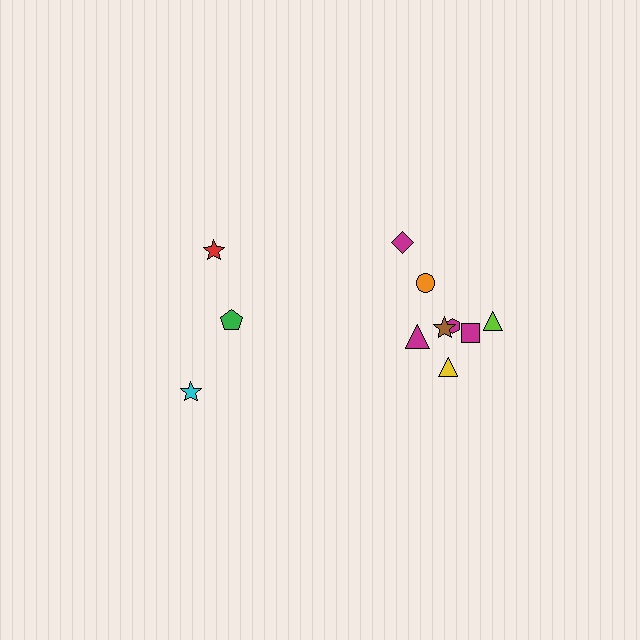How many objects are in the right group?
There are 8 objects.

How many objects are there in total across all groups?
There are 11 objects.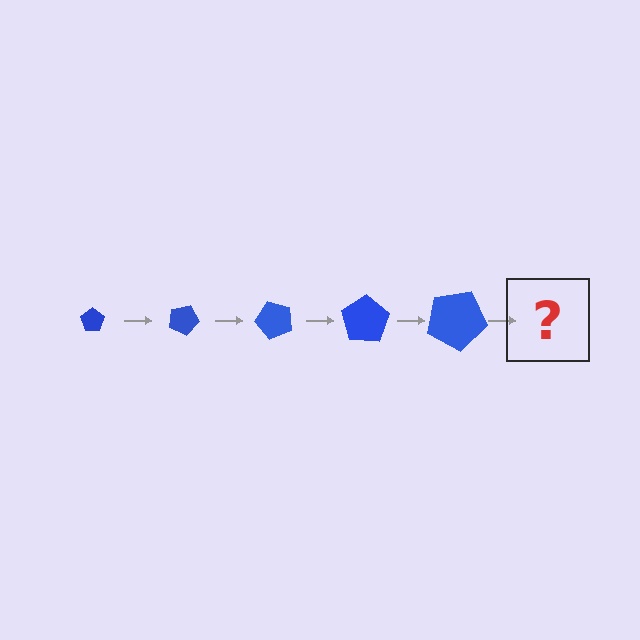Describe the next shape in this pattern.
It should be a pentagon, larger than the previous one and rotated 125 degrees from the start.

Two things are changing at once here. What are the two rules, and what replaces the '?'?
The two rules are that the pentagon grows larger each step and it rotates 25 degrees each step. The '?' should be a pentagon, larger than the previous one and rotated 125 degrees from the start.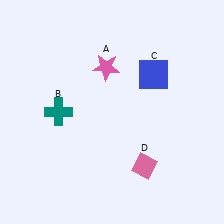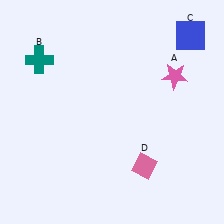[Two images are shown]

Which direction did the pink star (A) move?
The pink star (A) moved right.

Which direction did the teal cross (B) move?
The teal cross (B) moved up.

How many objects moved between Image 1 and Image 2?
3 objects moved between the two images.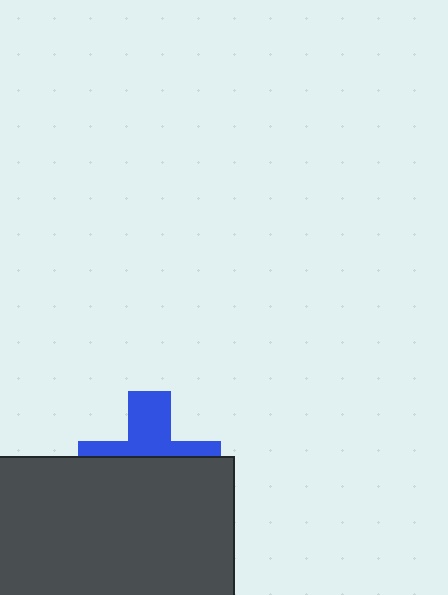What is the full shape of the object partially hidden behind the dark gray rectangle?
The partially hidden object is a blue cross.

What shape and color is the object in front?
The object in front is a dark gray rectangle.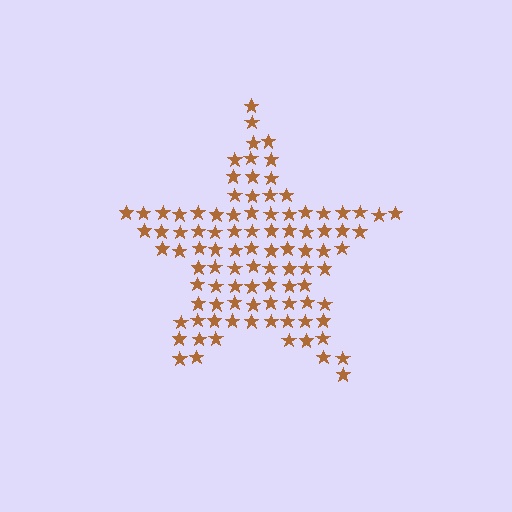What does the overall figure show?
The overall figure shows a star.